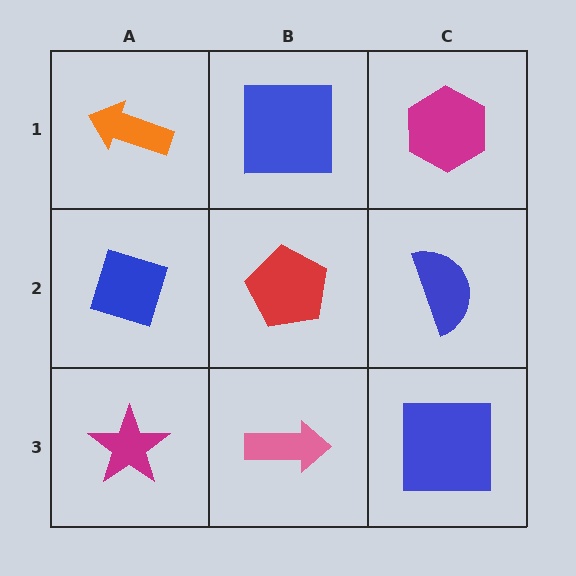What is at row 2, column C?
A blue semicircle.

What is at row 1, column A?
An orange arrow.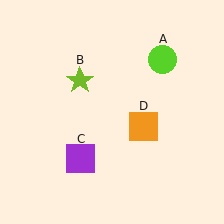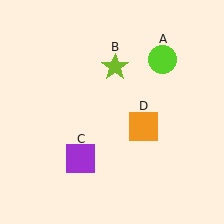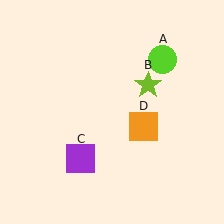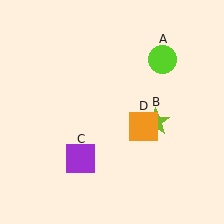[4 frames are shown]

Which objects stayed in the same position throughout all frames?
Lime circle (object A) and purple square (object C) and orange square (object D) remained stationary.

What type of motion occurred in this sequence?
The lime star (object B) rotated clockwise around the center of the scene.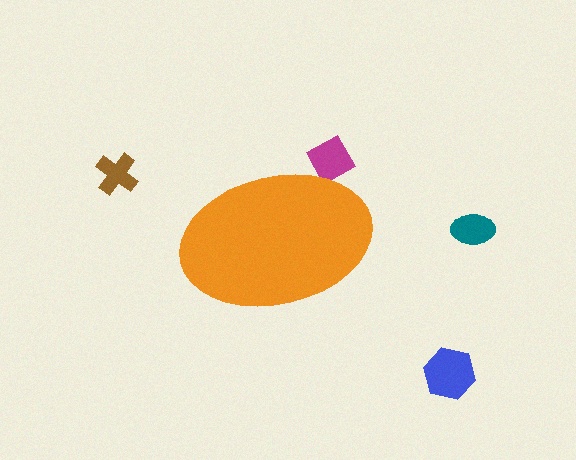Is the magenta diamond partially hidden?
Yes, the magenta diamond is partially hidden behind the orange ellipse.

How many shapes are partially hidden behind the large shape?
1 shape is partially hidden.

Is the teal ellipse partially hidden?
No, the teal ellipse is fully visible.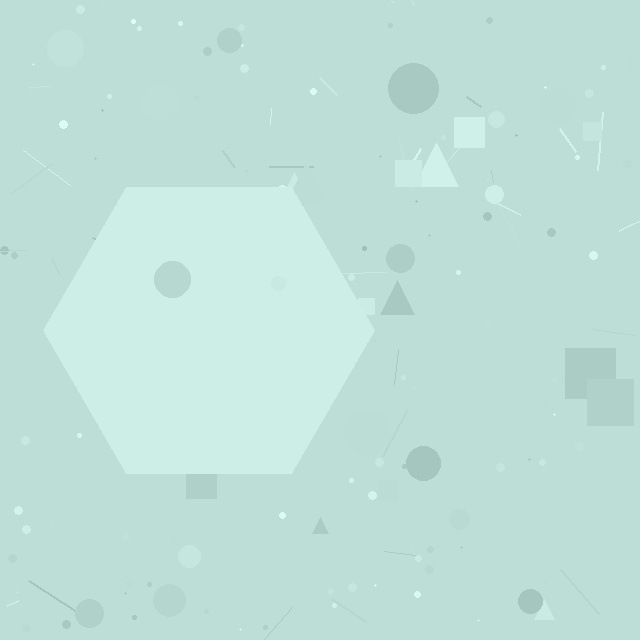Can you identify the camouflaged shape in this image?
The camouflaged shape is a hexagon.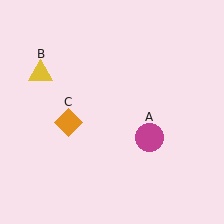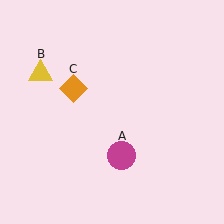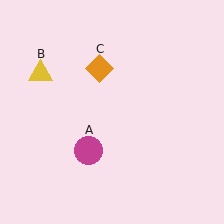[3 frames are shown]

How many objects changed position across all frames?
2 objects changed position: magenta circle (object A), orange diamond (object C).